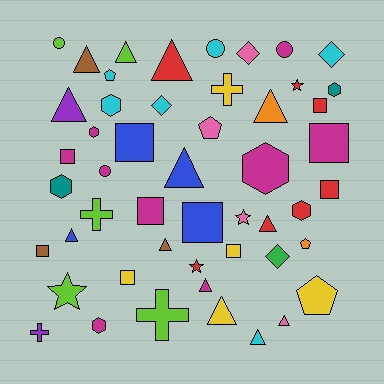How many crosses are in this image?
There are 4 crosses.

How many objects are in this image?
There are 50 objects.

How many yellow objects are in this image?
There are 5 yellow objects.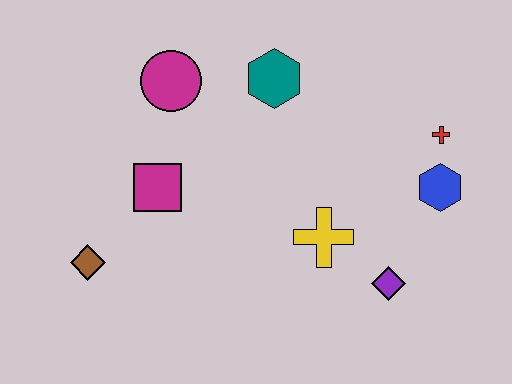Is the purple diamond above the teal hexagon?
No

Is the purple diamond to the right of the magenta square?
Yes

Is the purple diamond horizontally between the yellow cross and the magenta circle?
No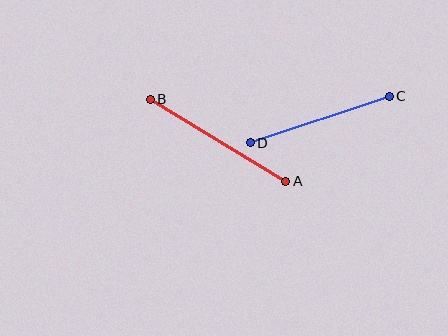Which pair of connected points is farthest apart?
Points A and B are farthest apart.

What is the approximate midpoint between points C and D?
The midpoint is at approximately (320, 119) pixels.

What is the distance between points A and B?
The distance is approximately 159 pixels.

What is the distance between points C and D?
The distance is approximately 147 pixels.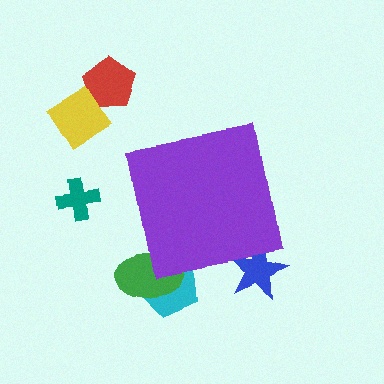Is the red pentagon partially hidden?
No, the red pentagon is fully visible.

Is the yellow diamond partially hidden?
No, the yellow diamond is fully visible.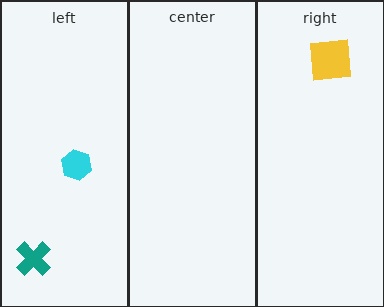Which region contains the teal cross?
The left region.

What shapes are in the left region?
The cyan hexagon, the teal cross.